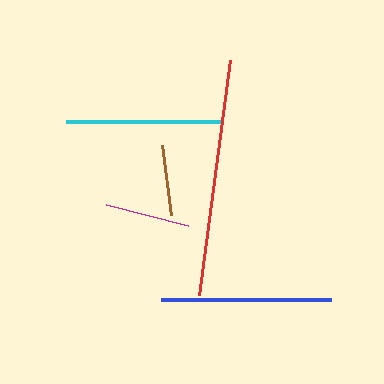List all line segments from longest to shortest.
From longest to shortest: red, blue, cyan, magenta, brown.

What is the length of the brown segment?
The brown segment is approximately 71 pixels long.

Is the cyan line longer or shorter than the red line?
The red line is longer than the cyan line.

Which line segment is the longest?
The red line is the longest at approximately 237 pixels.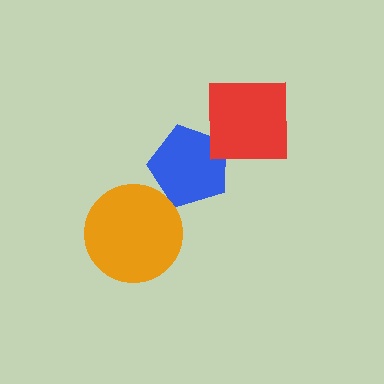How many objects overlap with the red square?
1 object overlaps with the red square.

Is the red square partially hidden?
No, no other shape covers it.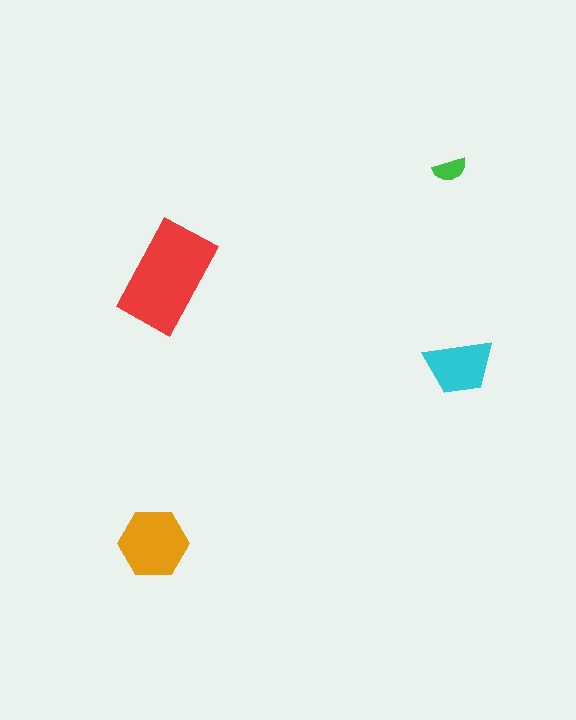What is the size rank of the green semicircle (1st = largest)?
4th.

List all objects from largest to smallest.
The red rectangle, the orange hexagon, the cyan trapezoid, the green semicircle.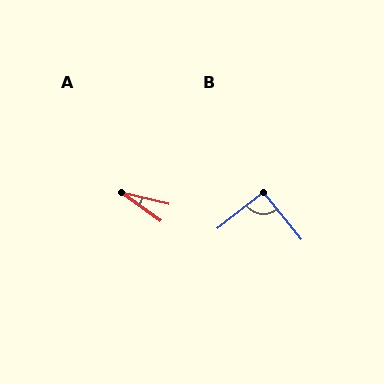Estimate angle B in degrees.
Approximately 91 degrees.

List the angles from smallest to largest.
A (22°), B (91°).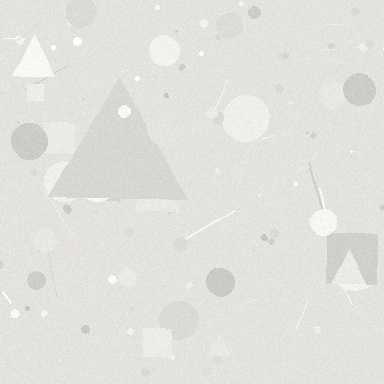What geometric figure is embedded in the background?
A triangle is embedded in the background.